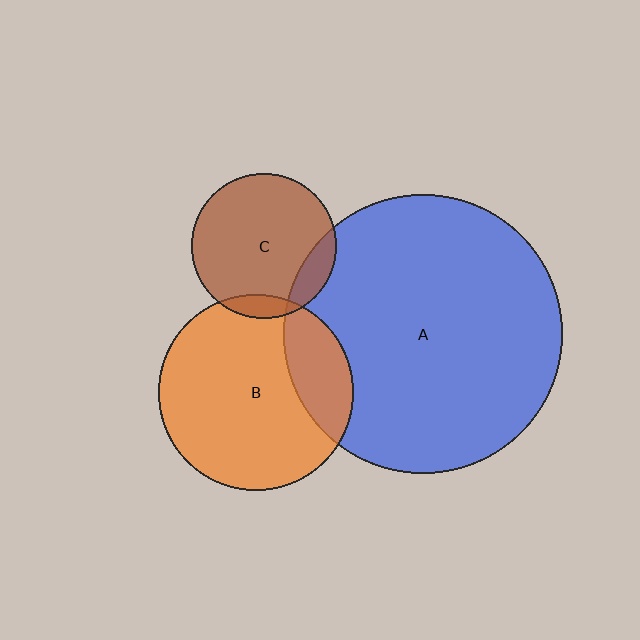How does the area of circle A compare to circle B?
Approximately 2.0 times.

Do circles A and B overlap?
Yes.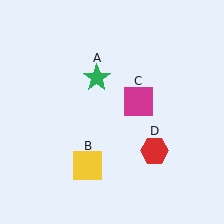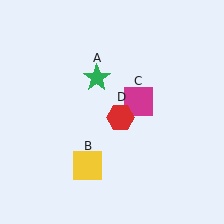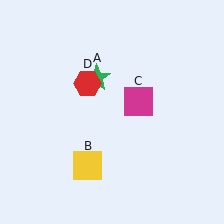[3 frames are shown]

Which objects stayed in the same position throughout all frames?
Green star (object A) and yellow square (object B) and magenta square (object C) remained stationary.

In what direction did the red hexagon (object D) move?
The red hexagon (object D) moved up and to the left.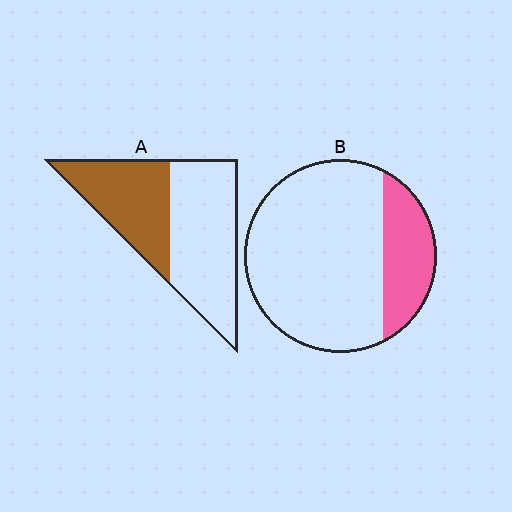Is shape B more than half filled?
No.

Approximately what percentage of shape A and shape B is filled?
A is approximately 40% and B is approximately 25%.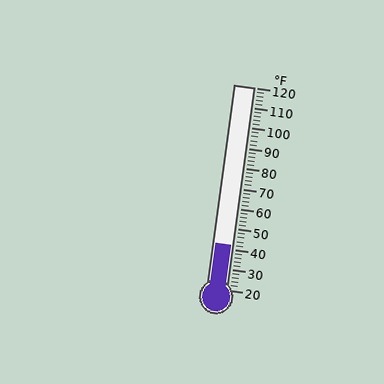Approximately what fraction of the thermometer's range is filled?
The thermometer is filled to approximately 20% of its range.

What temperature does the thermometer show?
The thermometer shows approximately 42°F.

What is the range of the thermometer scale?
The thermometer scale ranges from 20°F to 120°F.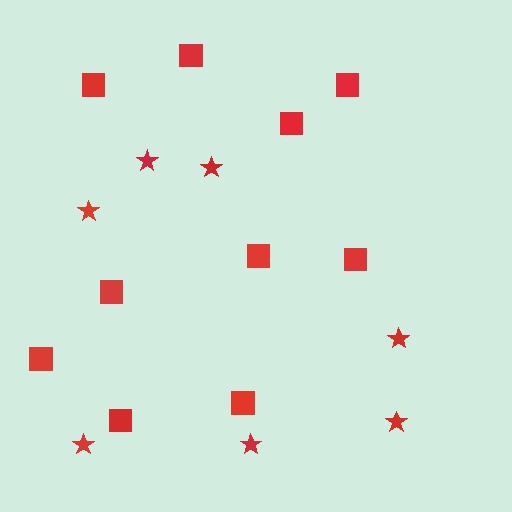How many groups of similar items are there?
There are 2 groups: one group of squares (10) and one group of stars (7).